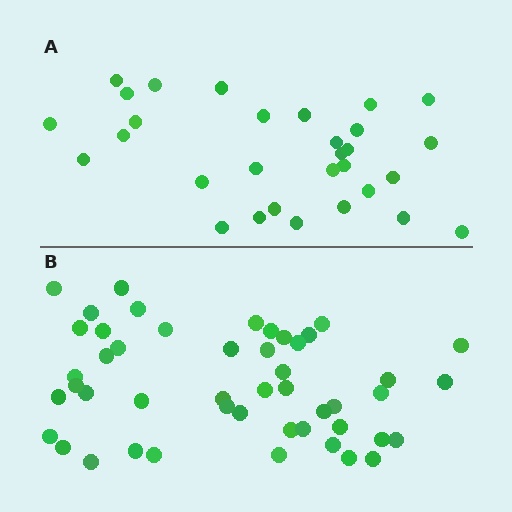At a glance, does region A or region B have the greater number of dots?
Region B (the bottom region) has more dots.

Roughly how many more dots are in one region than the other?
Region B has approximately 20 more dots than region A.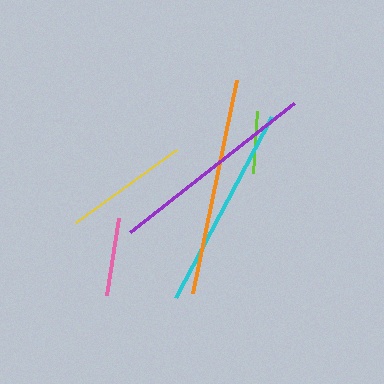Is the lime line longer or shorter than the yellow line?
The yellow line is longer than the lime line.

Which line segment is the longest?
The orange line is the longest at approximately 217 pixels.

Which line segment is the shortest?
The lime line is the shortest at approximately 62 pixels.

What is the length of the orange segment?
The orange segment is approximately 217 pixels long.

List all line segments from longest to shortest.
From longest to shortest: orange, purple, cyan, yellow, pink, lime.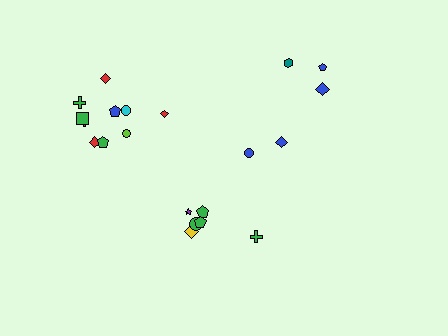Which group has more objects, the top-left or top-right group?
The top-left group.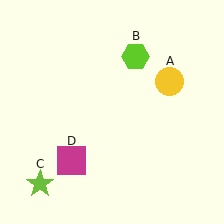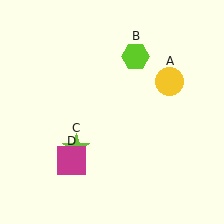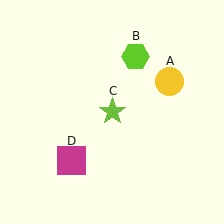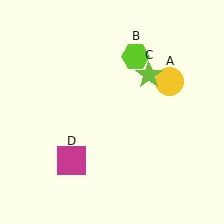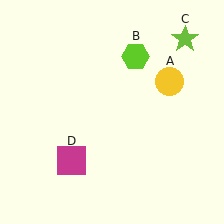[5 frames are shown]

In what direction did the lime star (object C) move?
The lime star (object C) moved up and to the right.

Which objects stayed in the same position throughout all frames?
Yellow circle (object A) and lime hexagon (object B) and magenta square (object D) remained stationary.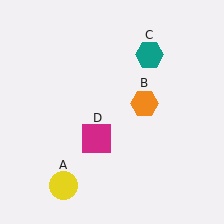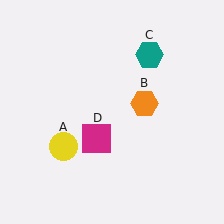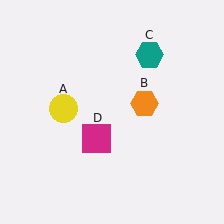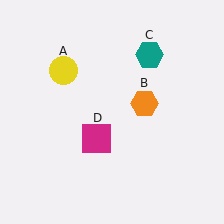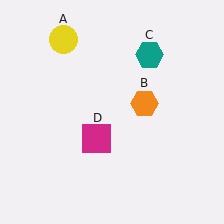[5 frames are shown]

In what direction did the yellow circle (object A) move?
The yellow circle (object A) moved up.